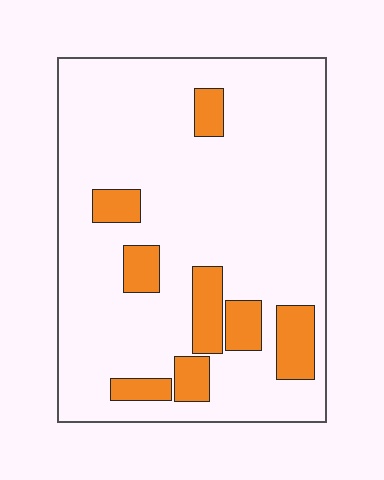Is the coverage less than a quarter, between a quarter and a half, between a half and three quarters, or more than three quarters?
Less than a quarter.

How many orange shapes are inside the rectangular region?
8.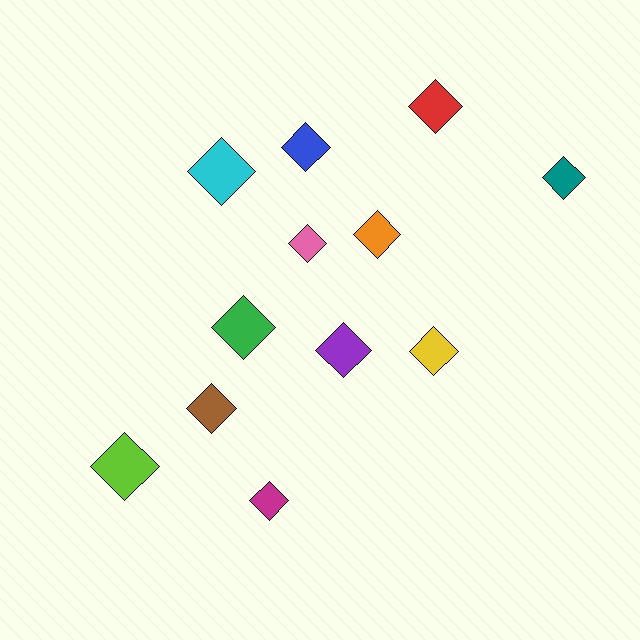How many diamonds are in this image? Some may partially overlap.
There are 12 diamonds.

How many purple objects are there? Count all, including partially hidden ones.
There is 1 purple object.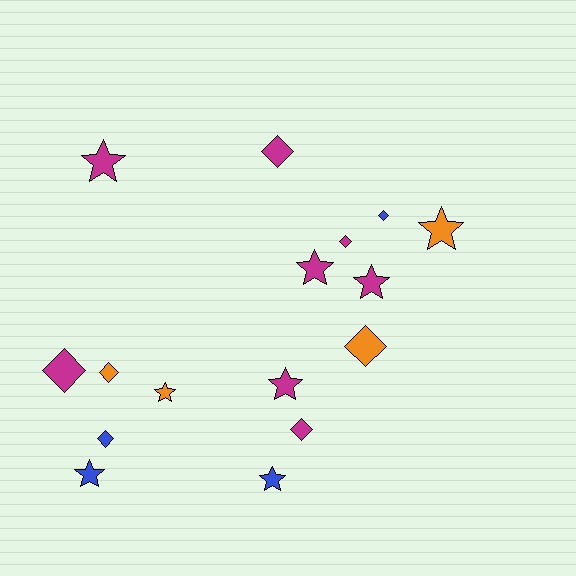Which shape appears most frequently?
Diamond, with 8 objects.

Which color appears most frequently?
Magenta, with 8 objects.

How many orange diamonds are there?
There are 2 orange diamonds.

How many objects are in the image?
There are 16 objects.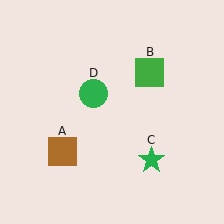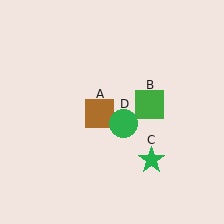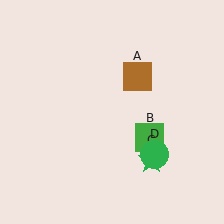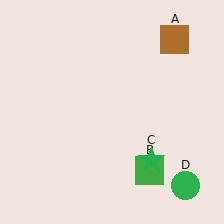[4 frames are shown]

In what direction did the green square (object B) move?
The green square (object B) moved down.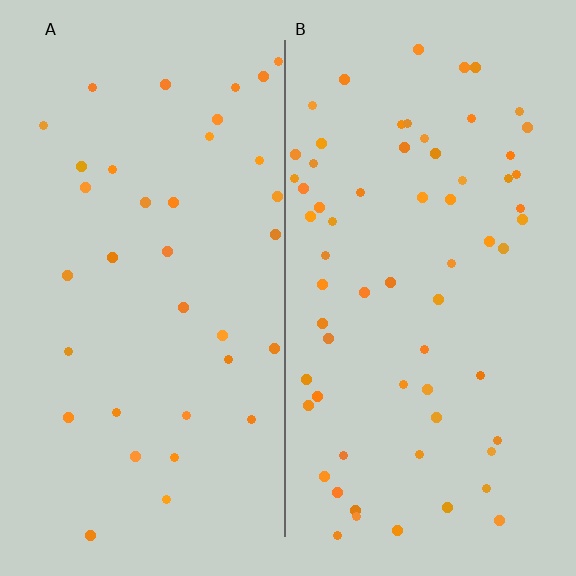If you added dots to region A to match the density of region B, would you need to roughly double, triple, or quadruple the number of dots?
Approximately double.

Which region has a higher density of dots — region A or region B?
B (the right).